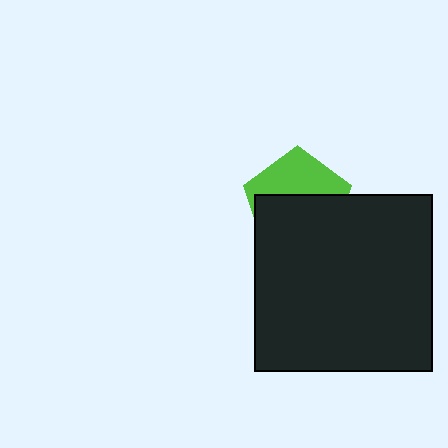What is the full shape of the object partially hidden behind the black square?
The partially hidden object is a lime pentagon.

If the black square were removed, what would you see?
You would see the complete lime pentagon.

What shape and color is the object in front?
The object in front is a black square.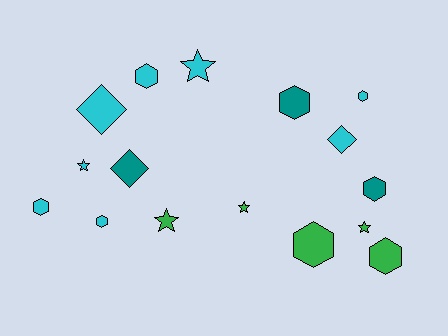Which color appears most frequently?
Cyan, with 8 objects.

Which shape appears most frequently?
Hexagon, with 8 objects.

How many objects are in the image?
There are 16 objects.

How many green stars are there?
There are 3 green stars.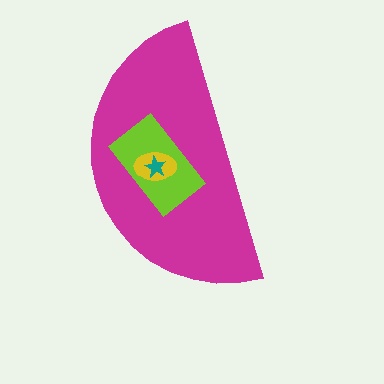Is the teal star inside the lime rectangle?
Yes.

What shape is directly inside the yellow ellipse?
The teal star.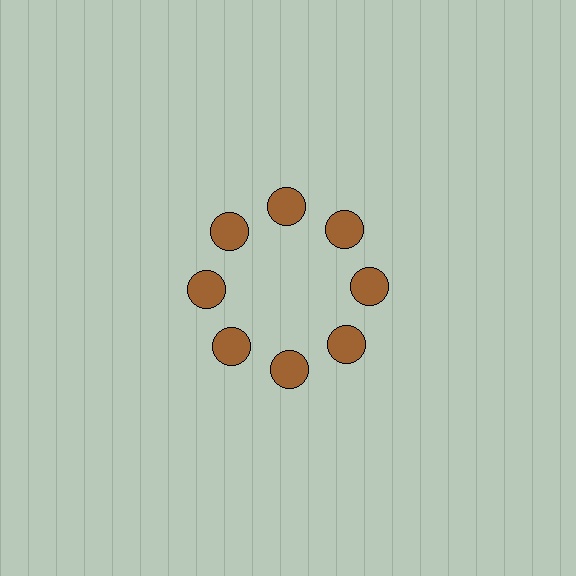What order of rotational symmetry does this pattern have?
This pattern has 8-fold rotational symmetry.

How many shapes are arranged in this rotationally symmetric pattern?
There are 8 shapes, arranged in 8 groups of 1.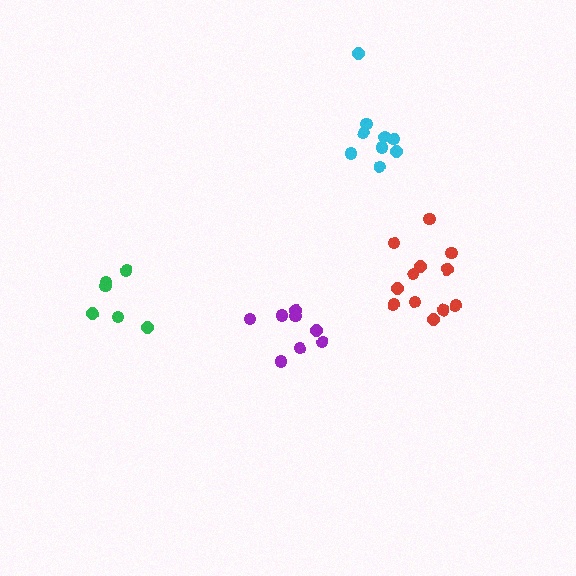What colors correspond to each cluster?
The clusters are colored: green, red, purple, cyan.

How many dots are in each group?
Group 1: 6 dots, Group 2: 12 dots, Group 3: 8 dots, Group 4: 9 dots (35 total).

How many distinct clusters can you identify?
There are 4 distinct clusters.